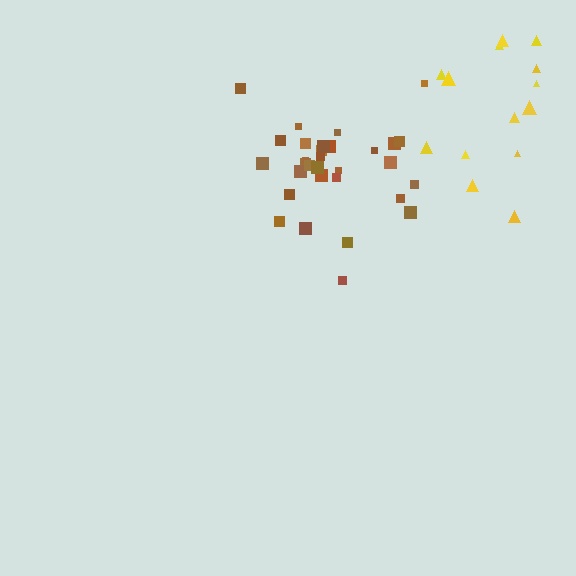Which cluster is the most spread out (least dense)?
Yellow.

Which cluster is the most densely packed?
Brown.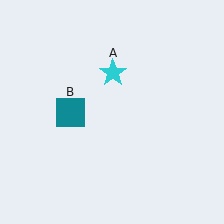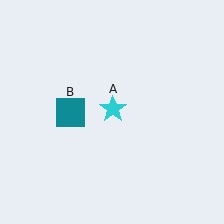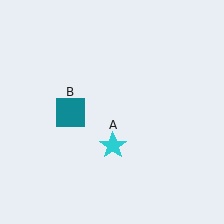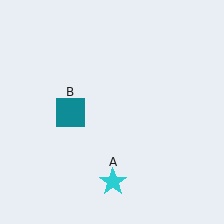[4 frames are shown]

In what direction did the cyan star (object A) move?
The cyan star (object A) moved down.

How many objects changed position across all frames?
1 object changed position: cyan star (object A).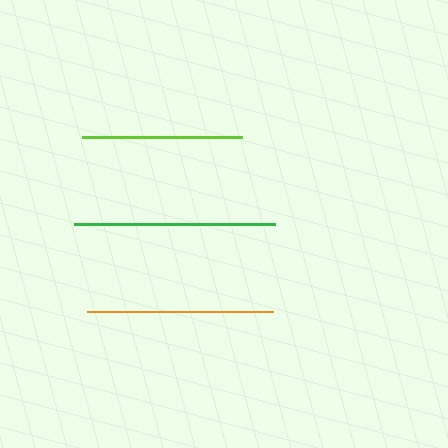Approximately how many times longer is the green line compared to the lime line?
The green line is approximately 1.3 times the length of the lime line.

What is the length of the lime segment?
The lime segment is approximately 160 pixels long.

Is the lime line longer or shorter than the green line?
The green line is longer than the lime line.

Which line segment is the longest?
The green line is the longest at approximately 201 pixels.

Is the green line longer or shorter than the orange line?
The green line is longer than the orange line.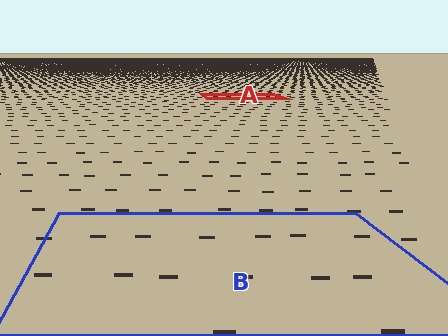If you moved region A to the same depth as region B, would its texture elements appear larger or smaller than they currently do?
They would appear larger. At a closer depth, the same texture elements are projected at a bigger on-screen size.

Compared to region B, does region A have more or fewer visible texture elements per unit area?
Region A has more texture elements per unit area — they are packed more densely because it is farther away.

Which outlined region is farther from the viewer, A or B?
Region A is farther from the viewer — the texture elements inside it appear smaller and more densely packed.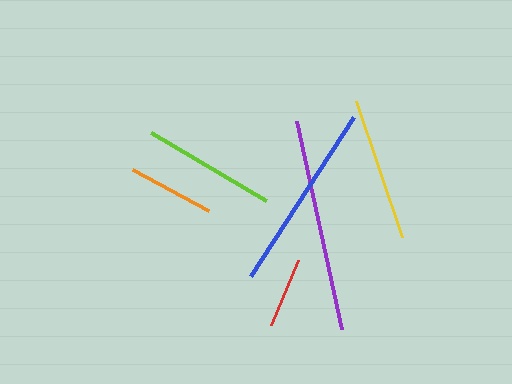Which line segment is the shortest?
The red line is the shortest at approximately 71 pixels.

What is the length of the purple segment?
The purple segment is approximately 213 pixels long.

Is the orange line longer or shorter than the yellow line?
The yellow line is longer than the orange line.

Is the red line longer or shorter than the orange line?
The orange line is longer than the red line.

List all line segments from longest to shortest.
From longest to shortest: purple, blue, yellow, lime, orange, red.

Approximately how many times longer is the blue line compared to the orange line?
The blue line is approximately 2.2 times the length of the orange line.